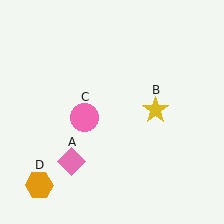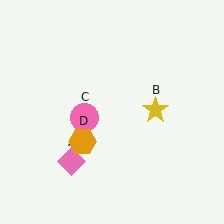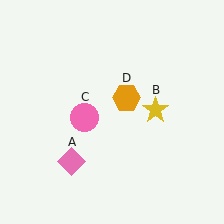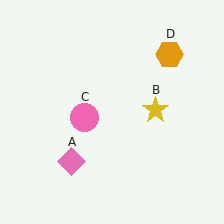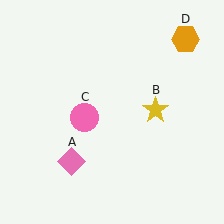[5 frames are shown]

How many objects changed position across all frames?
1 object changed position: orange hexagon (object D).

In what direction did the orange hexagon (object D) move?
The orange hexagon (object D) moved up and to the right.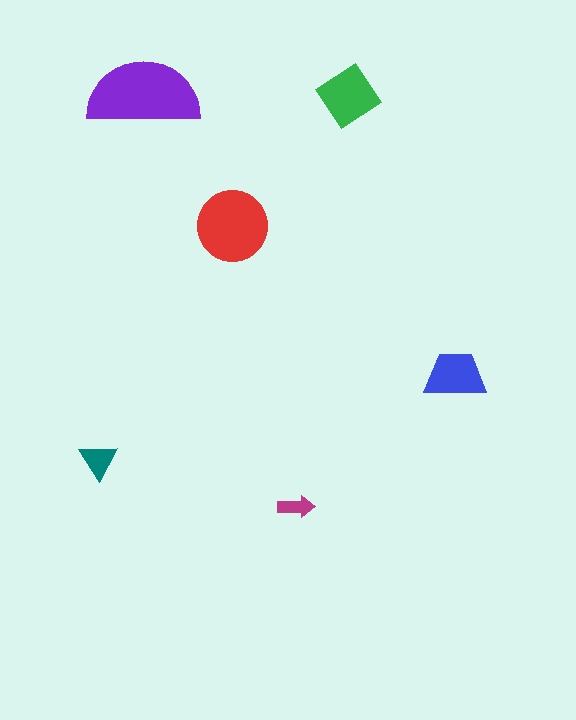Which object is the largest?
The purple semicircle.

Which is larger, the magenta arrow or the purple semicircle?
The purple semicircle.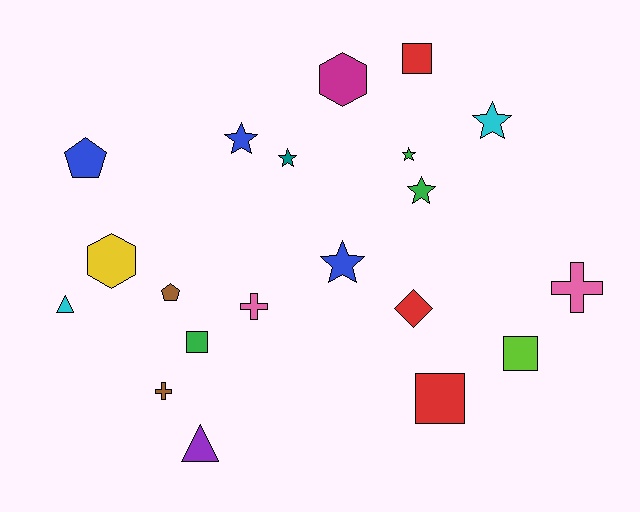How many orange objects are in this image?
There are no orange objects.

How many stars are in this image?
There are 6 stars.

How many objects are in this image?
There are 20 objects.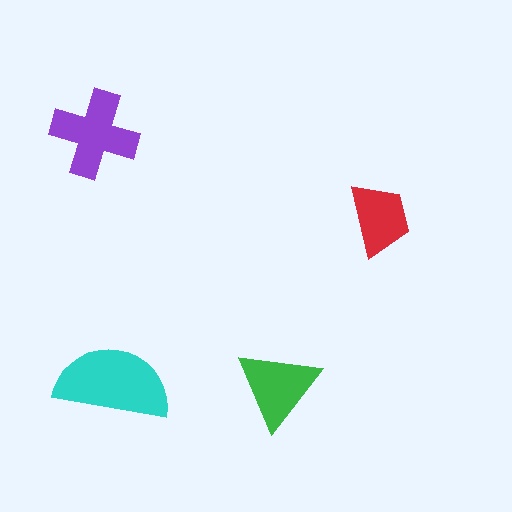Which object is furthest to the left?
The purple cross is leftmost.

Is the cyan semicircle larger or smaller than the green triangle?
Larger.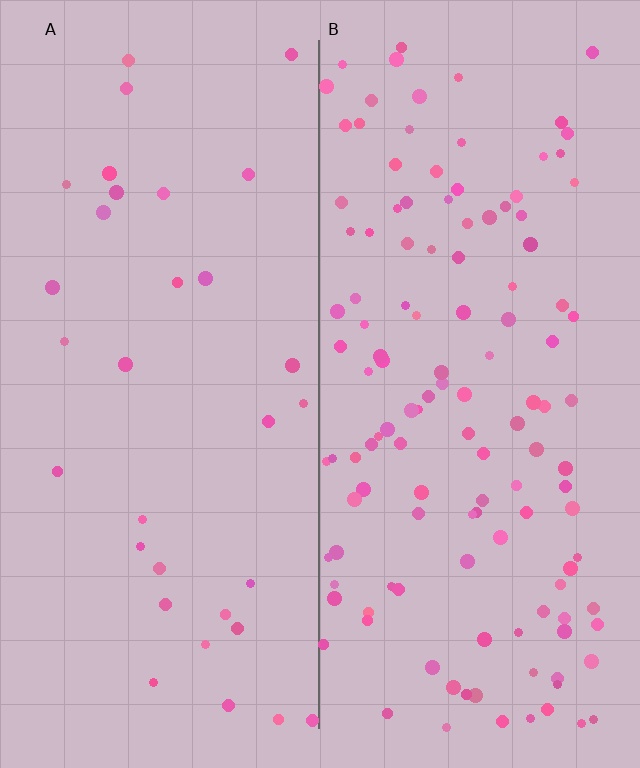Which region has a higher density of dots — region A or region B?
B (the right).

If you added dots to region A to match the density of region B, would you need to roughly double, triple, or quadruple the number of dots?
Approximately quadruple.